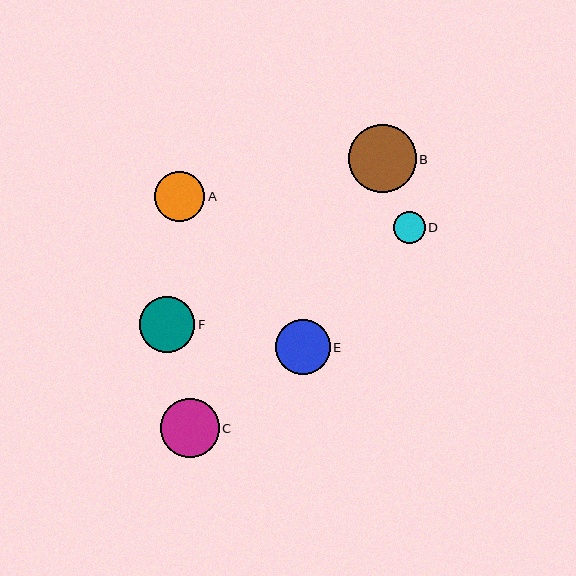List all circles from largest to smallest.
From largest to smallest: B, C, F, E, A, D.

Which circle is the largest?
Circle B is the largest with a size of approximately 68 pixels.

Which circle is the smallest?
Circle D is the smallest with a size of approximately 32 pixels.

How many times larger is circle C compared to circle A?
Circle C is approximately 1.2 times the size of circle A.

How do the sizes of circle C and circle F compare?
Circle C and circle F are approximately the same size.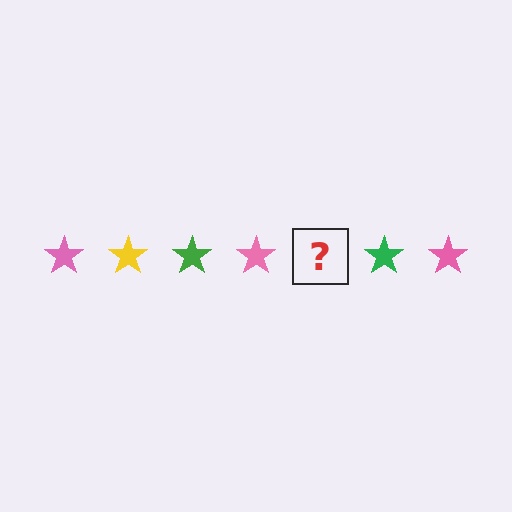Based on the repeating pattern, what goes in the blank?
The blank should be a yellow star.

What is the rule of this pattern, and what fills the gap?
The rule is that the pattern cycles through pink, yellow, green stars. The gap should be filled with a yellow star.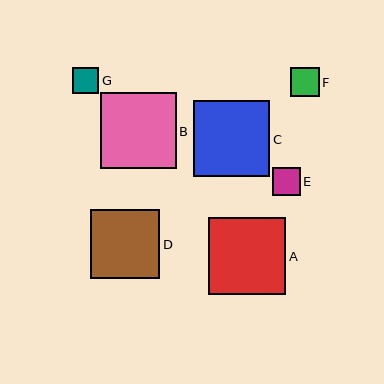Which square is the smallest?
Square G is the smallest with a size of approximately 26 pixels.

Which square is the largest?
Square A is the largest with a size of approximately 77 pixels.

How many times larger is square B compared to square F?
Square B is approximately 2.6 times the size of square F.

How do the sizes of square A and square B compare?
Square A and square B are approximately the same size.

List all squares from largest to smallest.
From largest to smallest: A, C, B, D, F, E, G.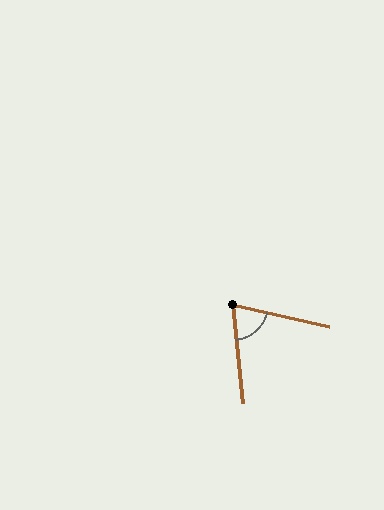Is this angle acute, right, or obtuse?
It is acute.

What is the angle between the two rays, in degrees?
Approximately 71 degrees.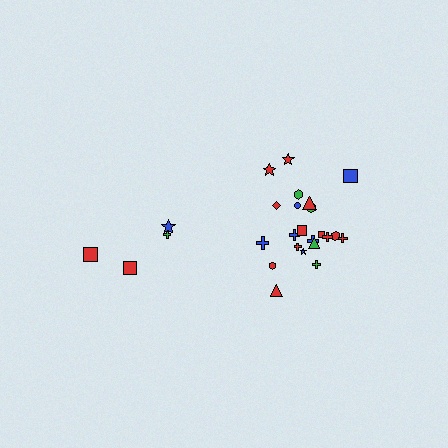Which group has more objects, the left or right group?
The right group.